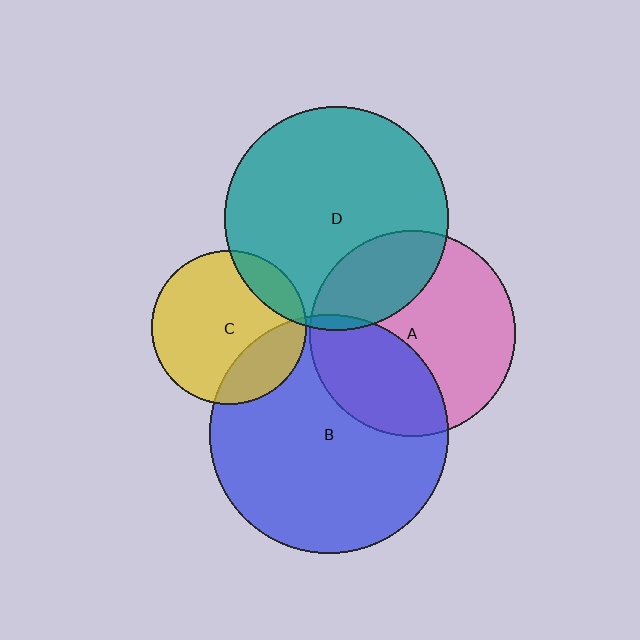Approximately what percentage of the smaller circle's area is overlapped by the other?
Approximately 5%.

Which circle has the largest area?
Circle B (blue).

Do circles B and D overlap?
Yes.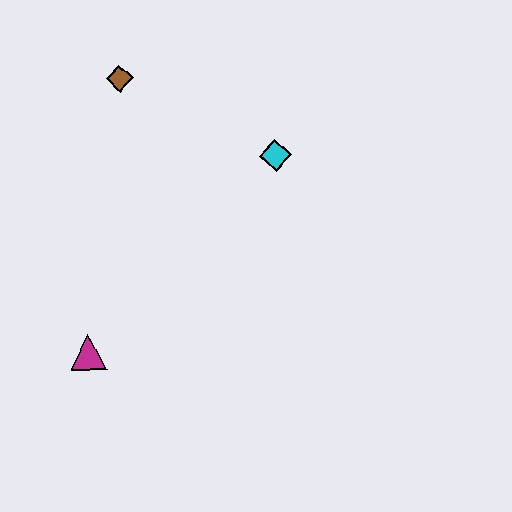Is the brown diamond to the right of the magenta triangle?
Yes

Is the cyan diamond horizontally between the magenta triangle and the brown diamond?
No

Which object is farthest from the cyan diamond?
The magenta triangle is farthest from the cyan diamond.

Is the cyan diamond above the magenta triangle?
Yes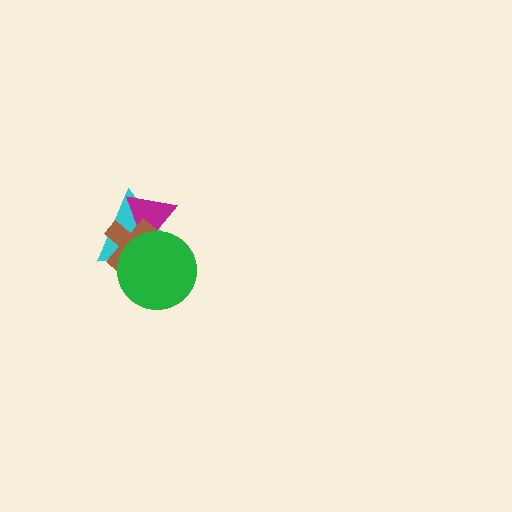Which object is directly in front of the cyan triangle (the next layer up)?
The magenta triangle is directly in front of the cyan triangle.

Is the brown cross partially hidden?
Yes, it is partially covered by another shape.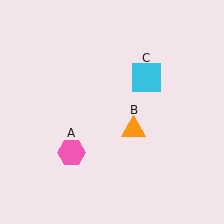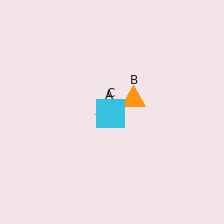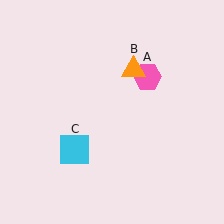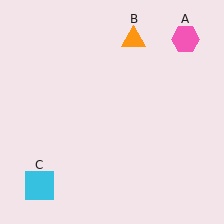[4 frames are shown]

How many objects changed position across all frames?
3 objects changed position: pink hexagon (object A), orange triangle (object B), cyan square (object C).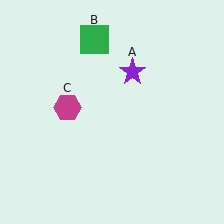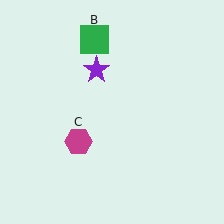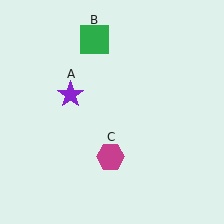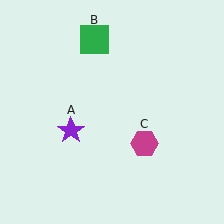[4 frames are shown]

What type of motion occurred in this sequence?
The purple star (object A), magenta hexagon (object C) rotated counterclockwise around the center of the scene.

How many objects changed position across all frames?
2 objects changed position: purple star (object A), magenta hexagon (object C).